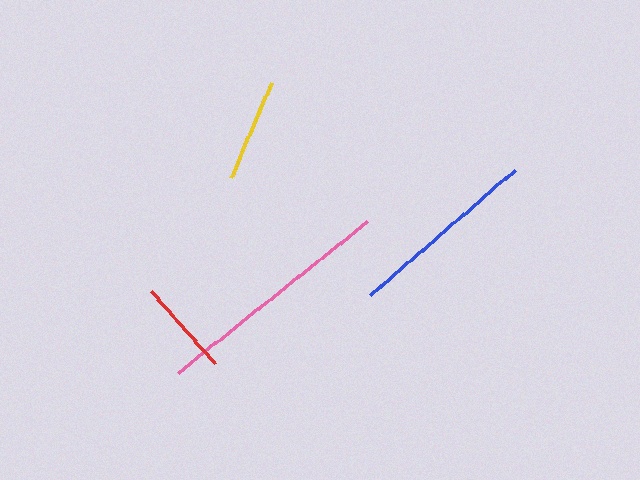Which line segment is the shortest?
The red line is the shortest at approximately 97 pixels.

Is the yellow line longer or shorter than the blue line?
The blue line is longer than the yellow line.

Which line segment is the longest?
The pink line is the longest at approximately 243 pixels.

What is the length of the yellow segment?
The yellow segment is approximately 103 pixels long.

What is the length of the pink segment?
The pink segment is approximately 243 pixels long.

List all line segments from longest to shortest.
From longest to shortest: pink, blue, yellow, red.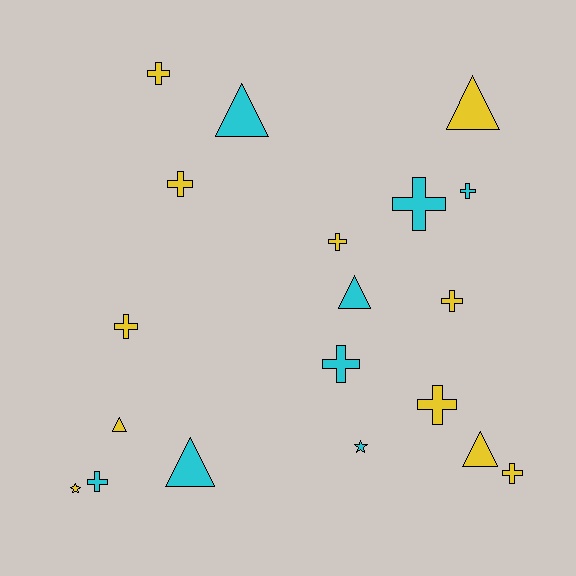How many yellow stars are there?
There is 1 yellow star.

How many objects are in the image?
There are 19 objects.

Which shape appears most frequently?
Cross, with 11 objects.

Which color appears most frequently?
Yellow, with 11 objects.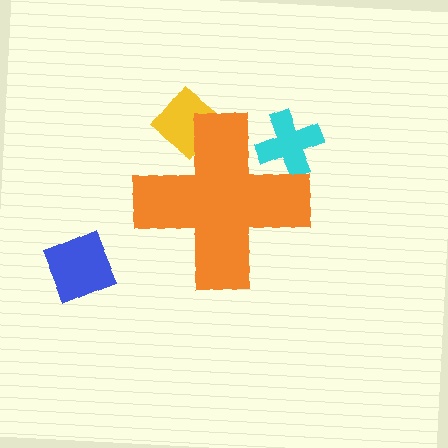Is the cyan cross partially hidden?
Yes, the cyan cross is partially hidden behind the orange cross.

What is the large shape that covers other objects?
An orange cross.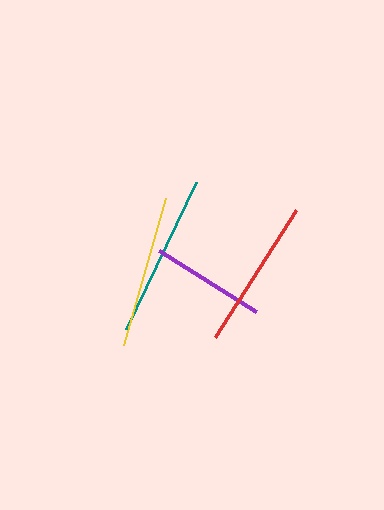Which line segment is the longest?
The teal line is the longest at approximately 163 pixels.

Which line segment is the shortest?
The purple line is the shortest at approximately 115 pixels.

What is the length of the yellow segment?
The yellow segment is approximately 153 pixels long.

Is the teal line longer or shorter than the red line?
The teal line is longer than the red line.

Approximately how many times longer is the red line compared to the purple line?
The red line is approximately 1.3 times the length of the purple line.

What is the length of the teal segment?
The teal segment is approximately 163 pixels long.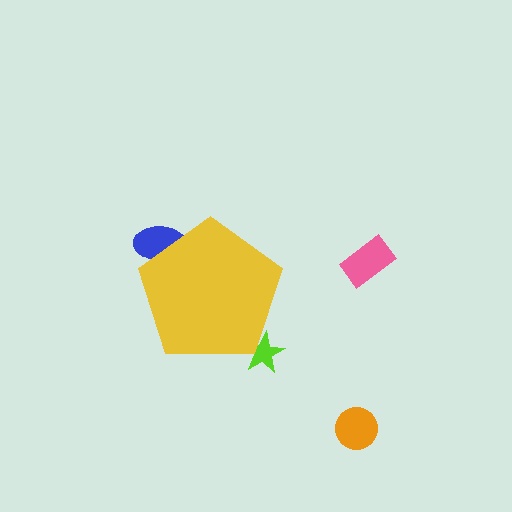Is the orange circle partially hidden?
No, the orange circle is fully visible.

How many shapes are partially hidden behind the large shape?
2 shapes are partially hidden.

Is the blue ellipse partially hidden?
Yes, the blue ellipse is partially hidden behind the yellow pentagon.